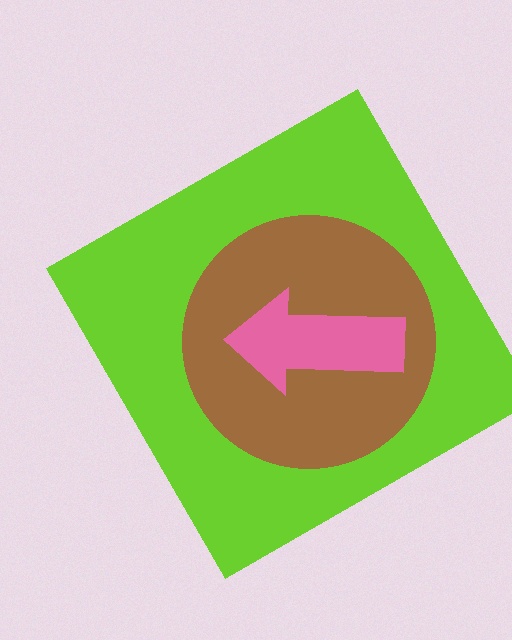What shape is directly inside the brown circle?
The pink arrow.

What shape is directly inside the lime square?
The brown circle.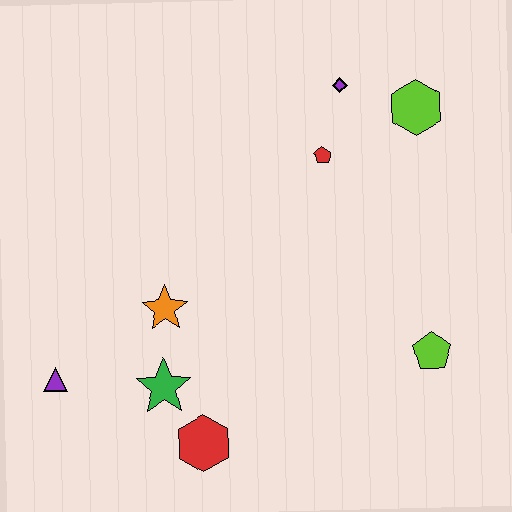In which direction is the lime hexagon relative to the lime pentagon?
The lime hexagon is above the lime pentagon.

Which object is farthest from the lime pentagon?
The purple triangle is farthest from the lime pentagon.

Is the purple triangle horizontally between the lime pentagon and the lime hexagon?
No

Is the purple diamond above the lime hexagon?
Yes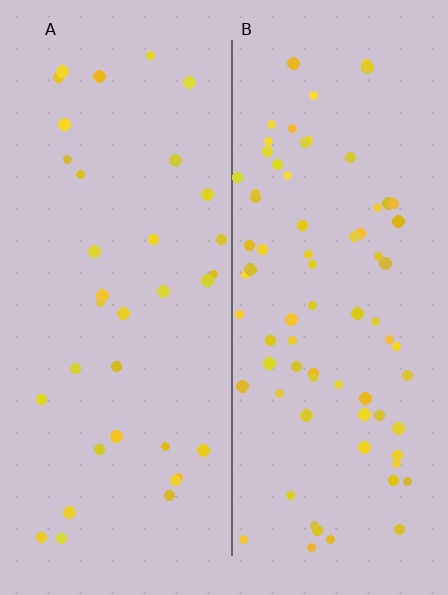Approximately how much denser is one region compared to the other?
Approximately 2.2× — region B over region A.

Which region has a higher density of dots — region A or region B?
B (the right).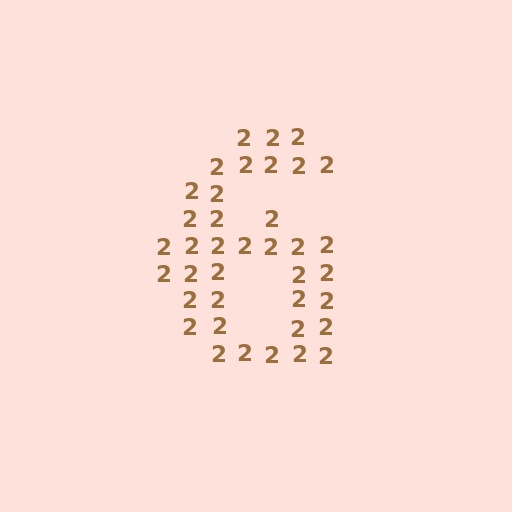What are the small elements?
The small elements are digit 2's.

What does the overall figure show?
The overall figure shows the digit 6.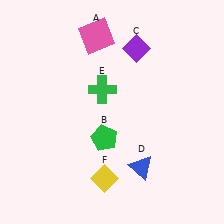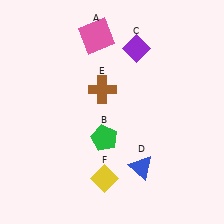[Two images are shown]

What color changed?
The cross (E) changed from green in Image 1 to brown in Image 2.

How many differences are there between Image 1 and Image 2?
There is 1 difference between the two images.